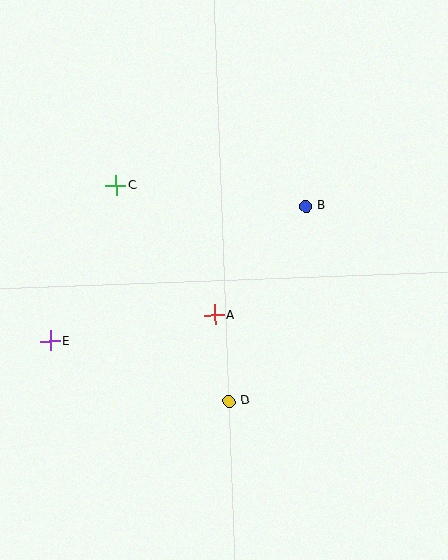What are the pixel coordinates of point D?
Point D is at (229, 401).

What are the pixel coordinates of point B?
Point B is at (306, 206).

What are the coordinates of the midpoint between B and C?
The midpoint between B and C is at (211, 196).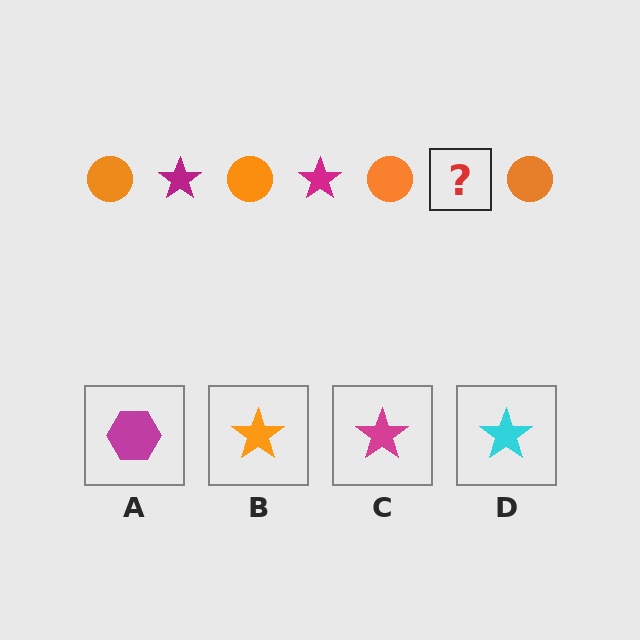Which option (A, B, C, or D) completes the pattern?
C.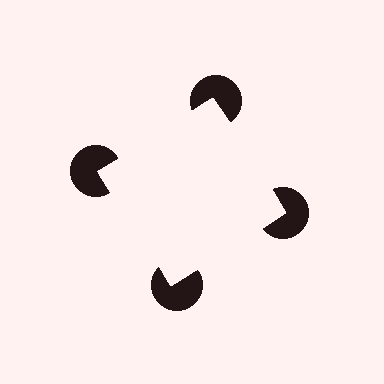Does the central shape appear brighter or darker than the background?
It typically appears slightly brighter than the background, even though no actual brightness change is drawn.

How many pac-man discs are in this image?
There are 4 — one at each vertex of the illusory square.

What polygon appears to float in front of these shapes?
An illusory square — its edges are inferred from the aligned wedge cuts in the pac-man discs, not physically drawn.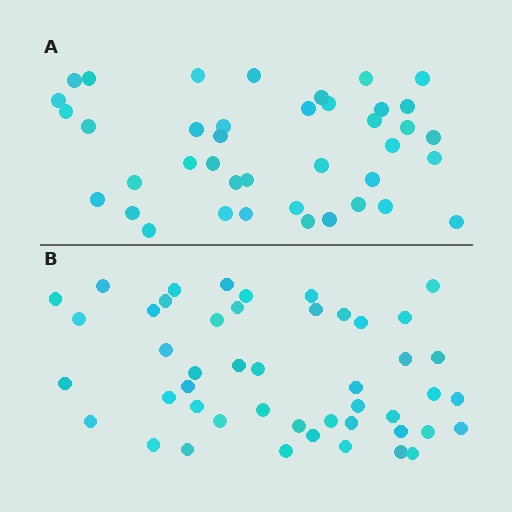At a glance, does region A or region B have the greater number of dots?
Region B (the bottom region) has more dots.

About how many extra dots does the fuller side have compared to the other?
Region B has roughly 8 or so more dots than region A.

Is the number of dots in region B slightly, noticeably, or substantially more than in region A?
Region B has only slightly more — the two regions are fairly close. The ratio is roughly 1.2 to 1.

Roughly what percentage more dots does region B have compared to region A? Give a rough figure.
About 20% more.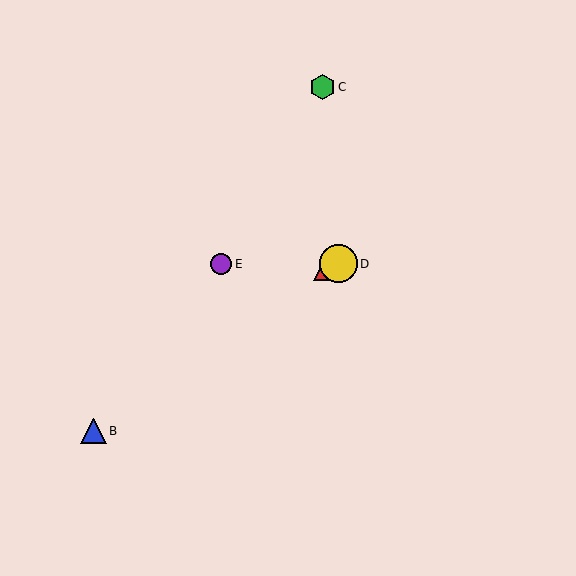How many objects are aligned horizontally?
3 objects (A, D, E) are aligned horizontally.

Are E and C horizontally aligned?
No, E is at y≈264 and C is at y≈87.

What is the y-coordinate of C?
Object C is at y≈87.